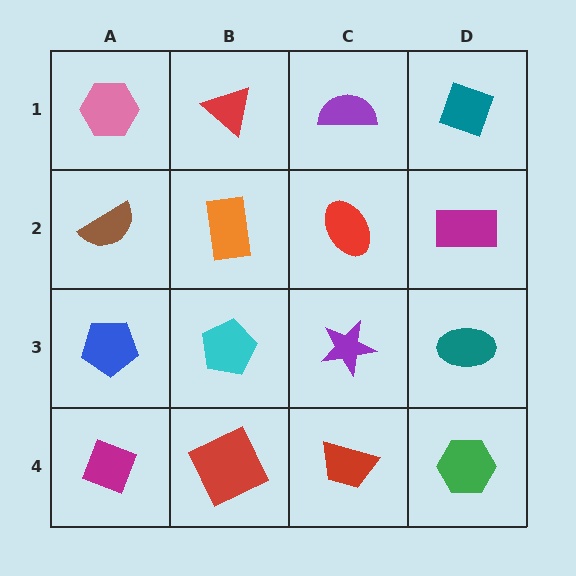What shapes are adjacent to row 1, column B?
An orange rectangle (row 2, column B), a pink hexagon (row 1, column A), a purple semicircle (row 1, column C).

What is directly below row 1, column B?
An orange rectangle.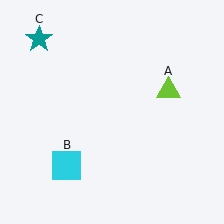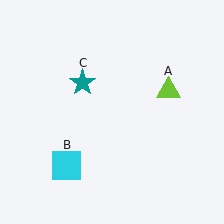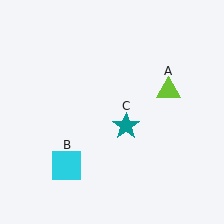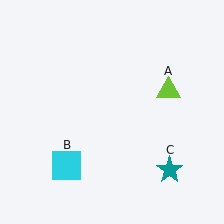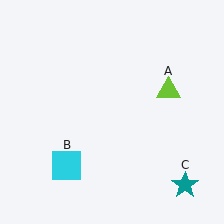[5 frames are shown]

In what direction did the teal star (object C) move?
The teal star (object C) moved down and to the right.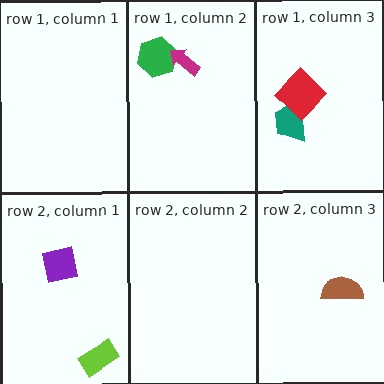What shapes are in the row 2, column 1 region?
The purple square, the lime rectangle.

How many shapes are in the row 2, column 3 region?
1.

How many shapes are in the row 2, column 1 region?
2.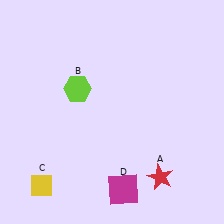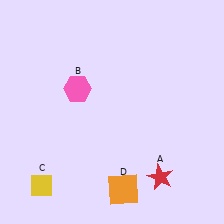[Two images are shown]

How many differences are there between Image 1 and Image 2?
There are 2 differences between the two images.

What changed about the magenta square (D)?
In Image 1, D is magenta. In Image 2, it changed to orange.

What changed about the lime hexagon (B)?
In Image 1, B is lime. In Image 2, it changed to pink.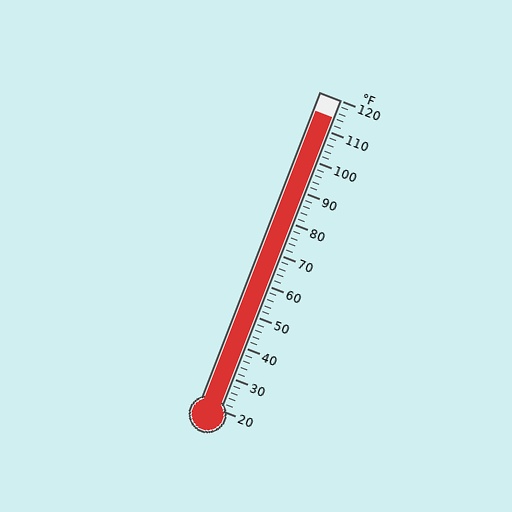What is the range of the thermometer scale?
The thermometer scale ranges from 20°F to 120°F.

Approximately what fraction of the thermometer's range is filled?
The thermometer is filled to approximately 95% of its range.